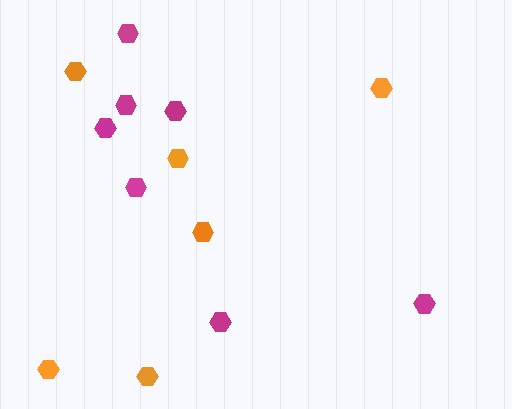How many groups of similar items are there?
There are 2 groups: one group of orange hexagons (6) and one group of magenta hexagons (7).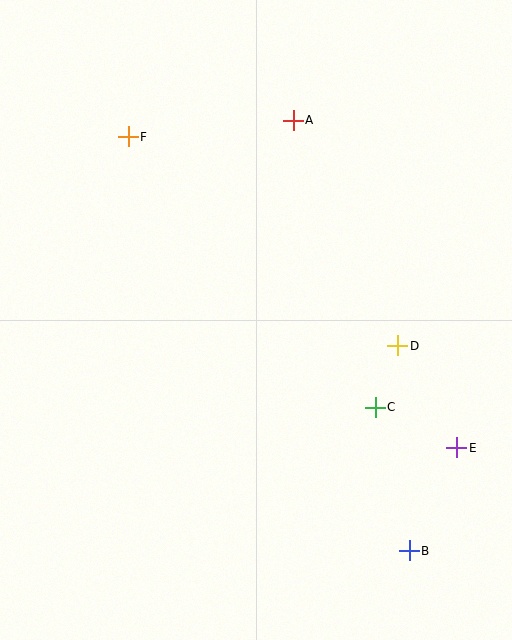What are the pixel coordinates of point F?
Point F is at (128, 137).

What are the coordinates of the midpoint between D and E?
The midpoint between D and E is at (427, 397).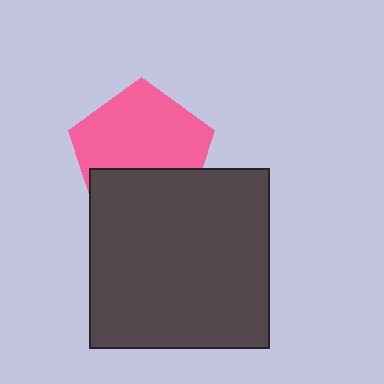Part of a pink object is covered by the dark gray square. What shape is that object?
It is a pentagon.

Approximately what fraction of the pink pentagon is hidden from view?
Roughly 36% of the pink pentagon is hidden behind the dark gray square.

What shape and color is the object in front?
The object in front is a dark gray square.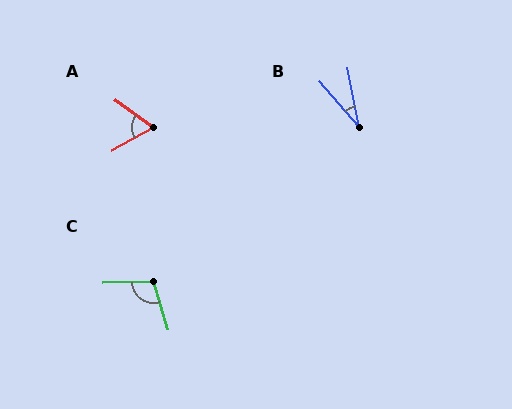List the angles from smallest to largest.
B (30°), A (65°), C (105°).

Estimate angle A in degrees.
Approximately 65 degrees.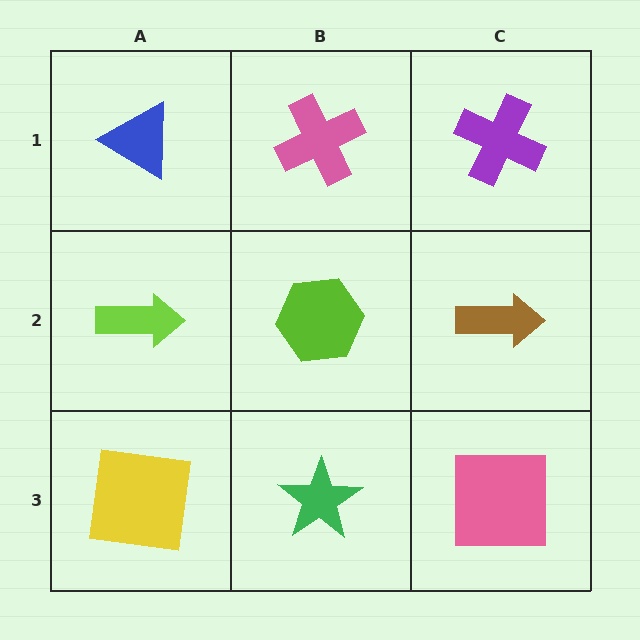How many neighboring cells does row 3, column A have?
2.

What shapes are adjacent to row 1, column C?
A brown arrow (row 2, column C), a pink cross (row 1, column B).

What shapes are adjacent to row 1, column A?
A lime arrow (row 2, column A), a pink cross (row 1, column B).